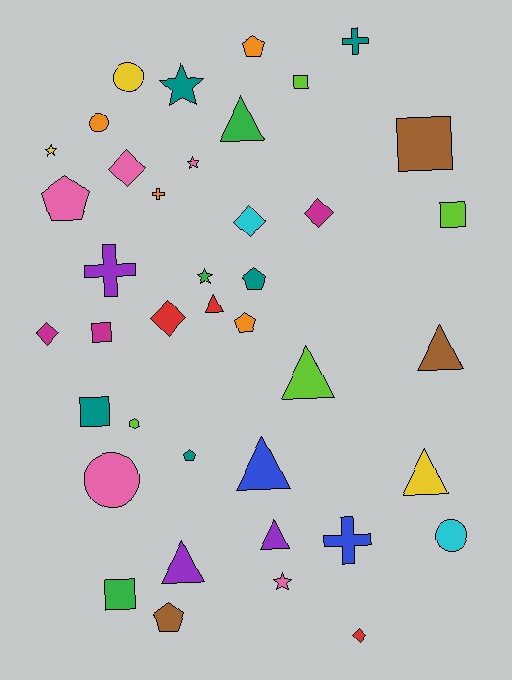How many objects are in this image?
There are 40 objects.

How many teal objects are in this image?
There are 5 teal objects.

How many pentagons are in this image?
There are 6 pentagons.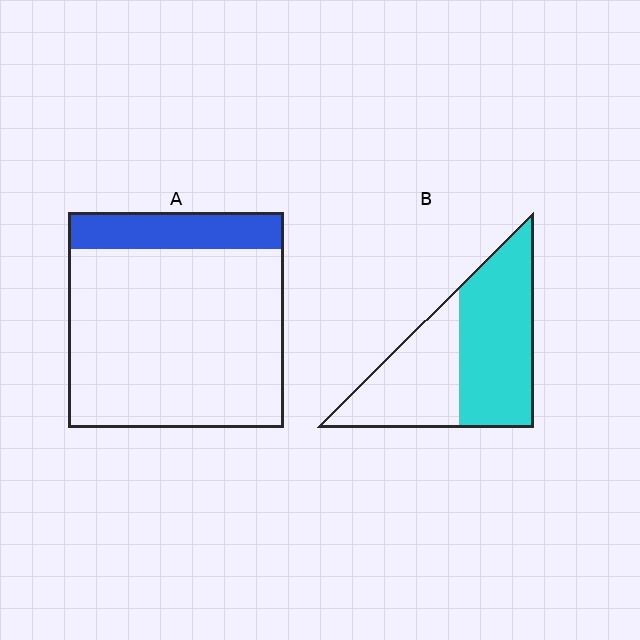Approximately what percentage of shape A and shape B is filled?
A is approximately 15% and B is approximately 55%.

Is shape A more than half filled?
No.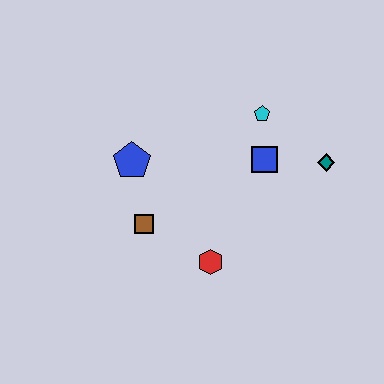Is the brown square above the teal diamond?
No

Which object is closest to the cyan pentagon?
The blue square is closest to the cyan pentagon.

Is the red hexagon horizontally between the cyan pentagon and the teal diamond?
No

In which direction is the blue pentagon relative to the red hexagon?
The blue pentagon is above the red hexagon.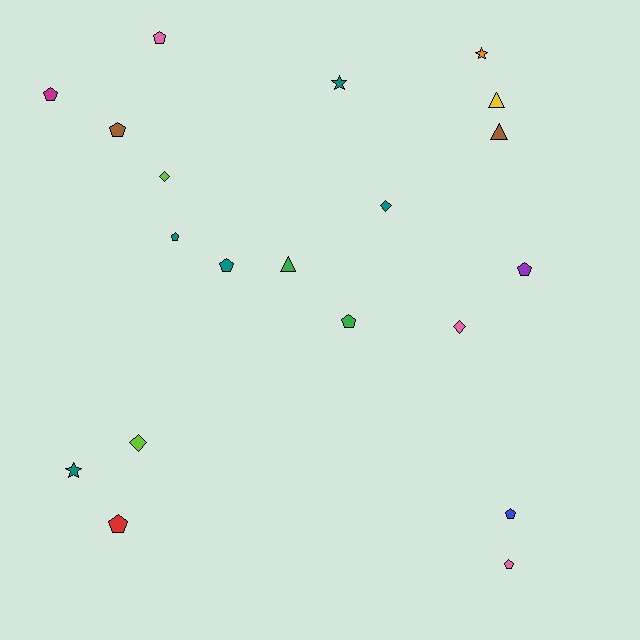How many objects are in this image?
There are 20 objects.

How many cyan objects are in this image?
There are no cyan objects.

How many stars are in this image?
There are 3 stars.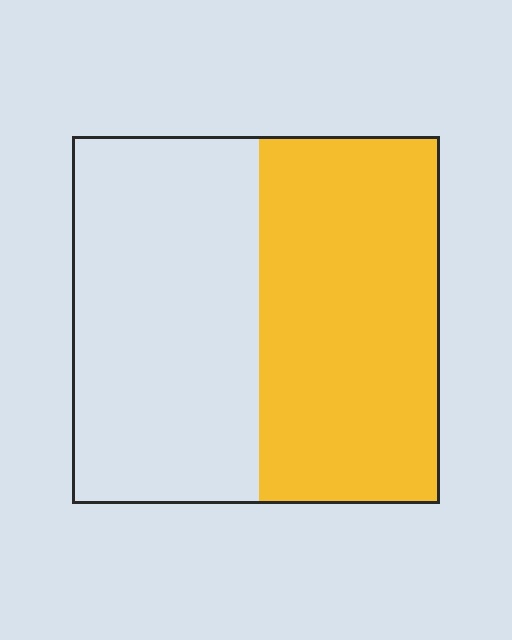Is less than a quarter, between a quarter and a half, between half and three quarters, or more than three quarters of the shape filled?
Between a quarter and a half.